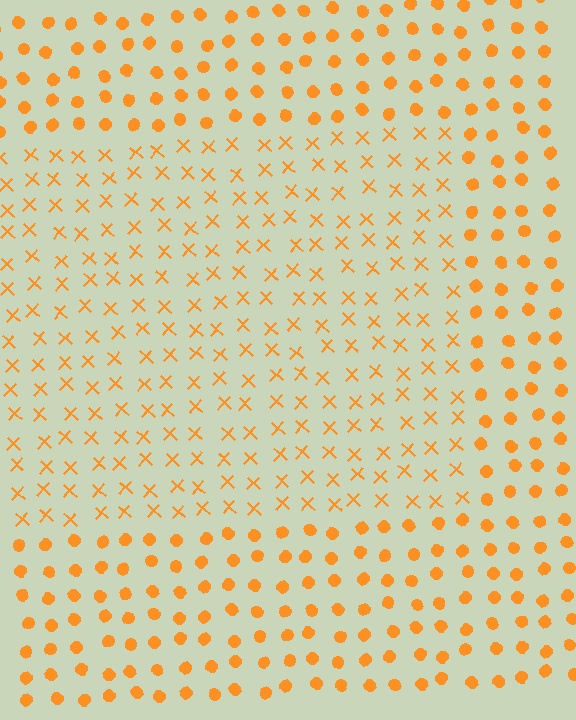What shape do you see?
I see a rectangle.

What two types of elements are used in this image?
The image uses X marks inside the rectangle region and circles outside it.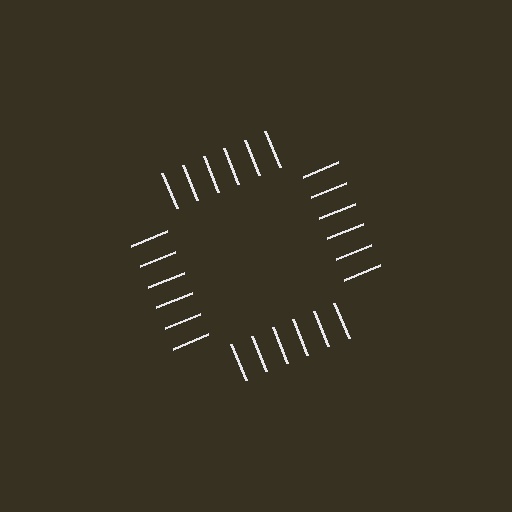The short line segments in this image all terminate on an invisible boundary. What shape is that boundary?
An illusory square — the line segments terminate on its edges but no continuous stroke is drawn.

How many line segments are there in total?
24 — 6 along each of the 4 edges.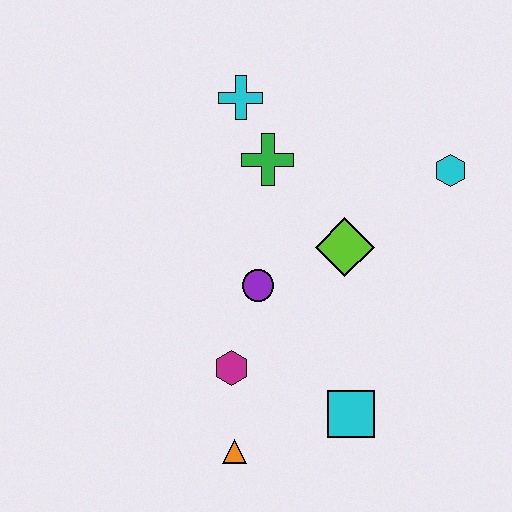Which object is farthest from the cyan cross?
The orange triangle is farthest from the cyan cross.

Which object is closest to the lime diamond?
The purple circle is closest to the lime diamond.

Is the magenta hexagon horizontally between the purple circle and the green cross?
No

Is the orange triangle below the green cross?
Yes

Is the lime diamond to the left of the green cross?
No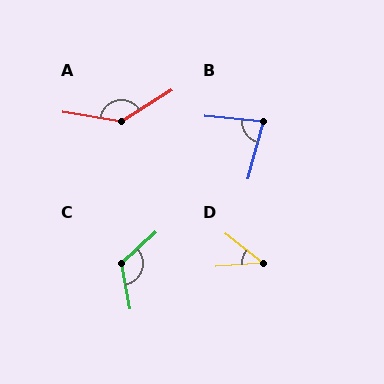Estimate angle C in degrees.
Approximately 122 degrees.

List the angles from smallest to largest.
D (43°), B (80°), C (122°), A (138°).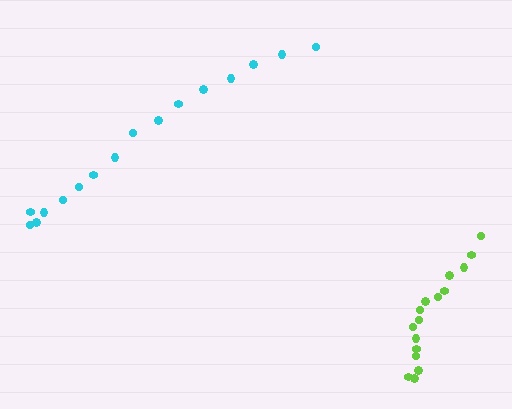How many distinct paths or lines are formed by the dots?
There are 2 distinct paths.